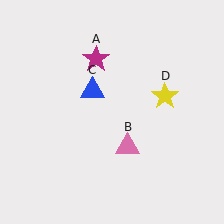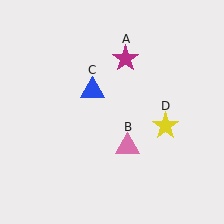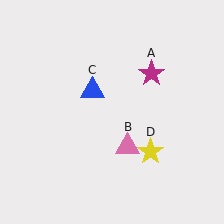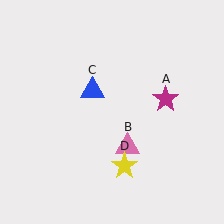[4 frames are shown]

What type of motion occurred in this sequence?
The magenta star (object A), yellow star (object D) rotated clockwise around the center of the scene.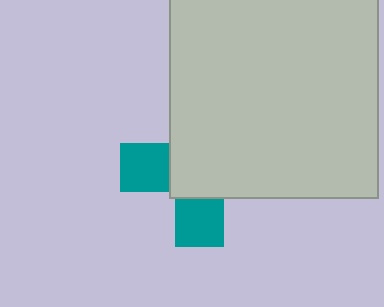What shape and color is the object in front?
The object in front is a light gray square.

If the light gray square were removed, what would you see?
You would see the complete teal cross.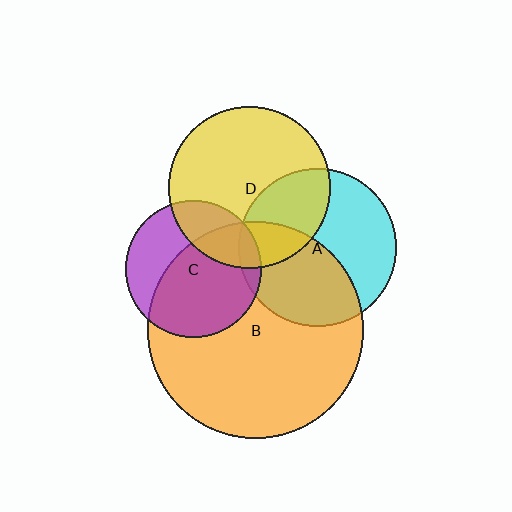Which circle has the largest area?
Circle B (orange).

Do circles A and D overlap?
Yes.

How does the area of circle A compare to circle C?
Approximately 1.3 times.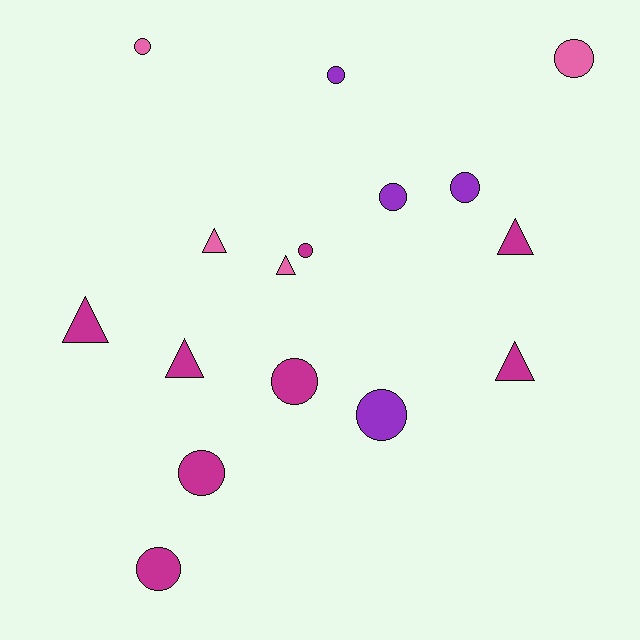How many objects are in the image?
There are 16 objects.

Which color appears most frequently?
Magenta, with 8 objects.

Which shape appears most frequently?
Circle, with 10 objects.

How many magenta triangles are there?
There are 4 magenta triangles.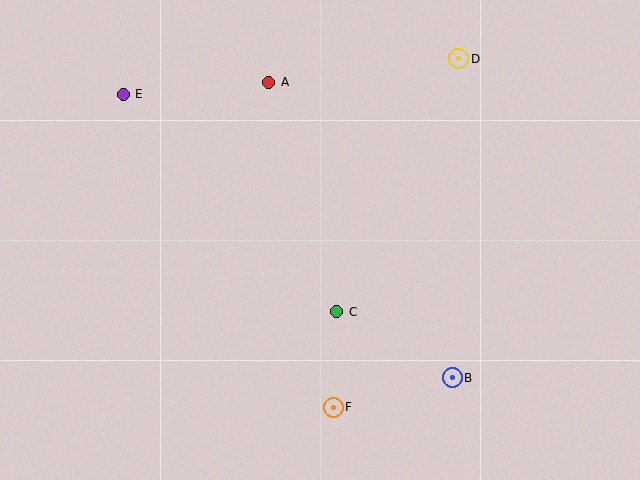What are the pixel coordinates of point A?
Point A is at (269, 82).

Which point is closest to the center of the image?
Point C at (337, 312) is closest to the center.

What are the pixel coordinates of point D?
Point D is at (459, 59).